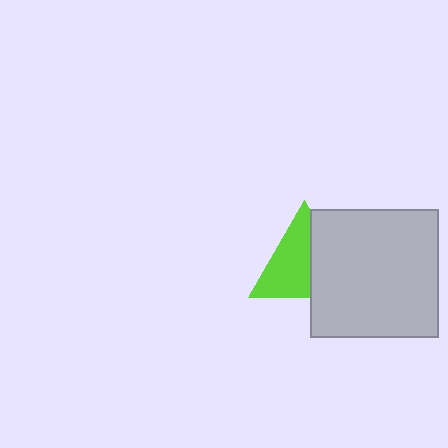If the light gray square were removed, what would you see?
You would see the complete lime triangle.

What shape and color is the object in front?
The object in front is a light gray square.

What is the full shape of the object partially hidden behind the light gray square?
The partially hidden object is a lime triangle.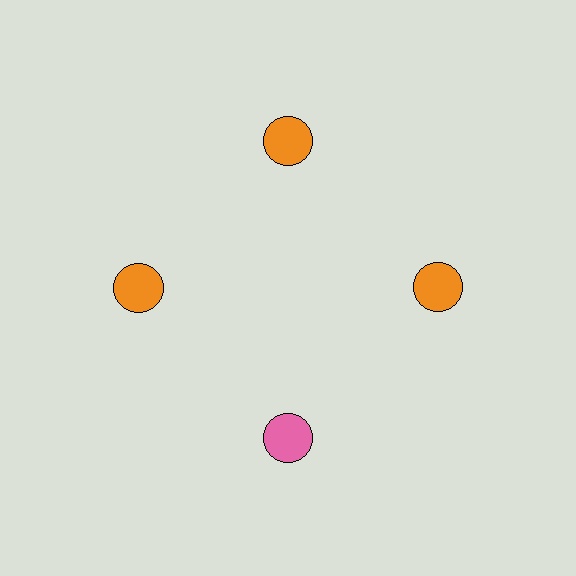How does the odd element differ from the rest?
It has a different color: pink instead of orange.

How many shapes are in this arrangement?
There are 4 shapes arranged in a ring pattern.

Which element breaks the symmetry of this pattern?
The pink circle at roughly the 6 o'clock position breaks the symmetry. All other shapes are orange circles.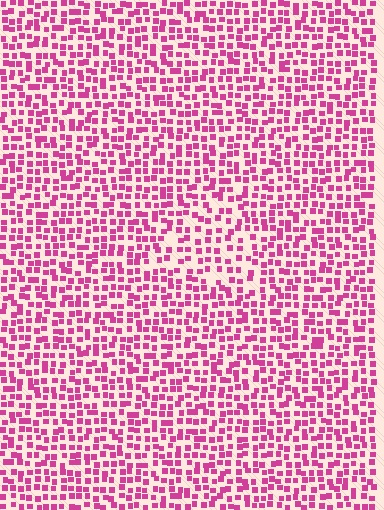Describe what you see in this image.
The image contains small magenta elements arranged at two different densities. A triangle-shaped region is visible where the elements are less densely packed than the surrounding area.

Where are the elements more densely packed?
The elements are more densely packed outside the triangle boundary.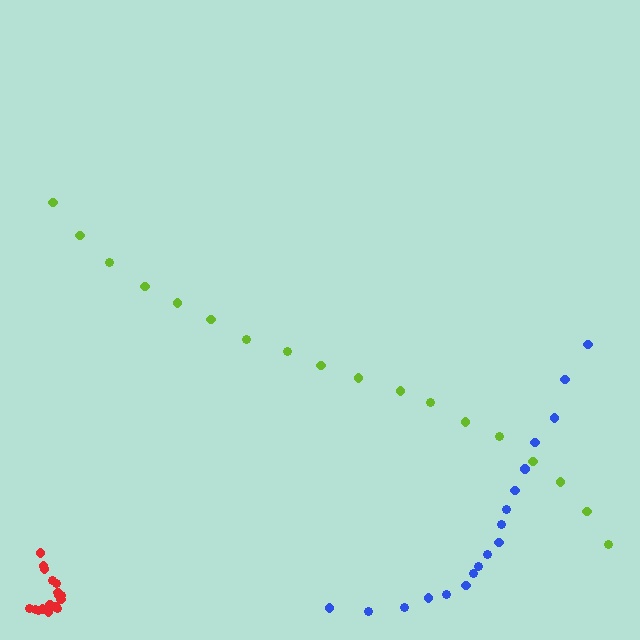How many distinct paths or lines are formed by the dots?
There are 3 distinct paths.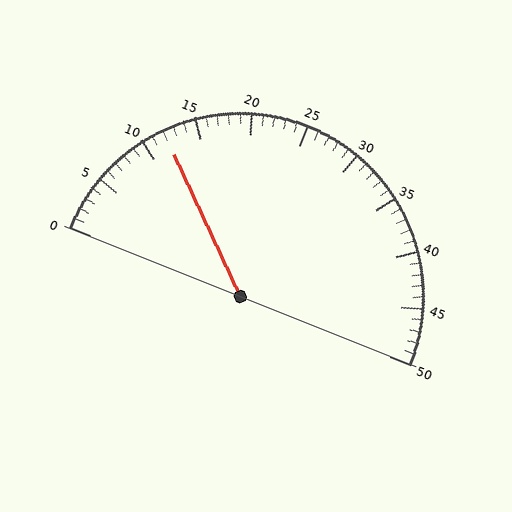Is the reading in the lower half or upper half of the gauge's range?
The reading is in the lower half of the range (0 to 50).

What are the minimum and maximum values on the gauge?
The gauge ranges from 0 to 50.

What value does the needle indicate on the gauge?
The needle indicates approximately 12.